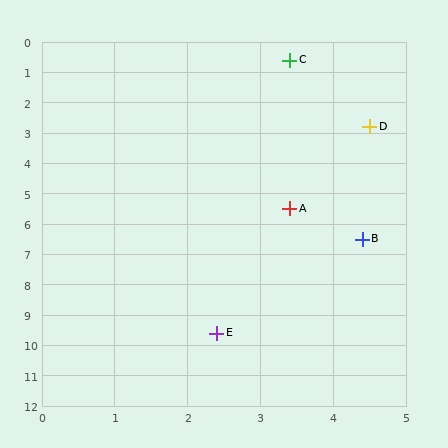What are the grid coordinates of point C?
Point C is at approximately (3.4, 0.6).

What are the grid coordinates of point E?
Point E is at approximately (2.4, 9.6).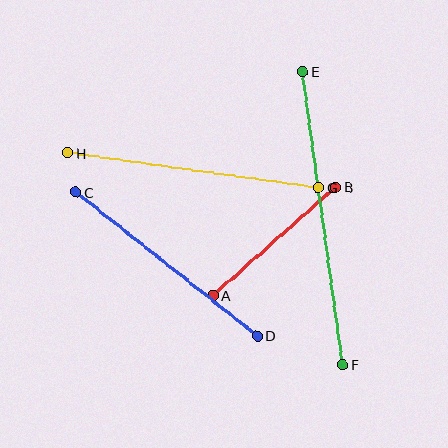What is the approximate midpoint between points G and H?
The midpoint is at approximately (193, 170) pixels.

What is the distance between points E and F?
The distance is approximately 296 pixels.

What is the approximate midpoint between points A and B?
The midpoint is at approximately (274, 241) pixels.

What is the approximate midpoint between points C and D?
The midpoint is at approximately (167, 264) pixels.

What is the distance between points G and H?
The distance is approximately 253 pixels.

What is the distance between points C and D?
The distance is approximately 231 pixels.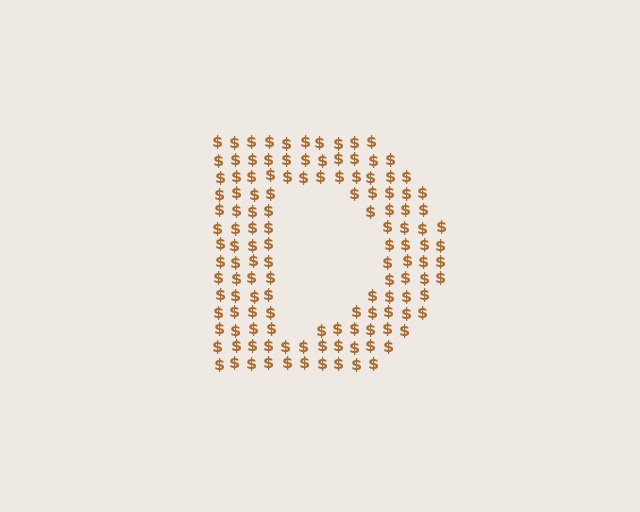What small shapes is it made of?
It is made of small dollar signs.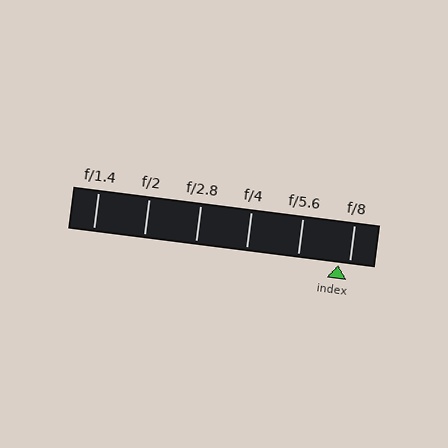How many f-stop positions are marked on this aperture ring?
There are 6 f-stop positions marked.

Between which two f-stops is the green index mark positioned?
The index mark is between f/5.6 and f/8.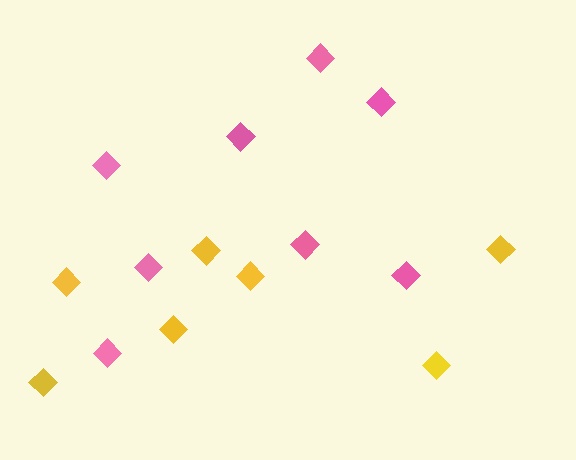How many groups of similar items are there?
There are 2 groups: one group of yellow diamonds (7) and one group of pink diamonds (8).